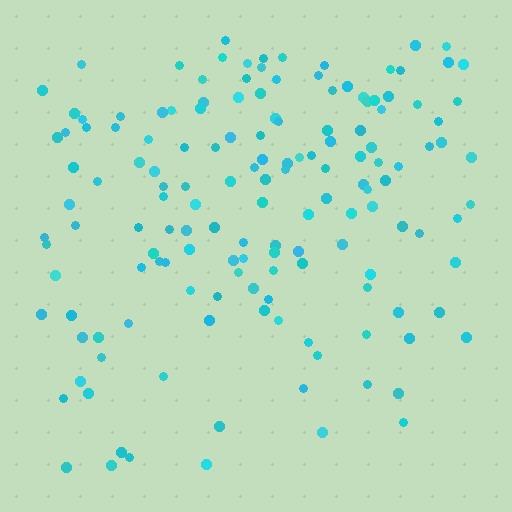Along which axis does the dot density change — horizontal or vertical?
Vertical.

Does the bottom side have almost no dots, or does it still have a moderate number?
Still a moderate number, just noticeably fewer than the top.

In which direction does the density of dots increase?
From bottom to top, with the top side densest.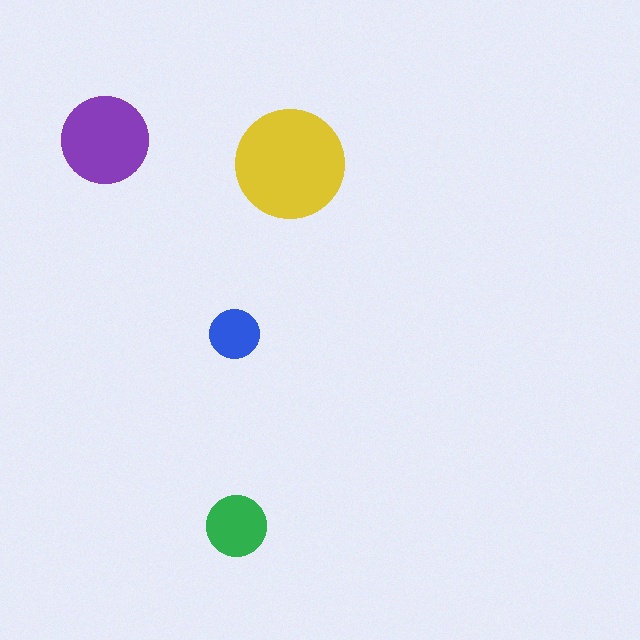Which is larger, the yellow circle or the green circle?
The yellow one.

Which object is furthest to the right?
The yellow circle is rightmost.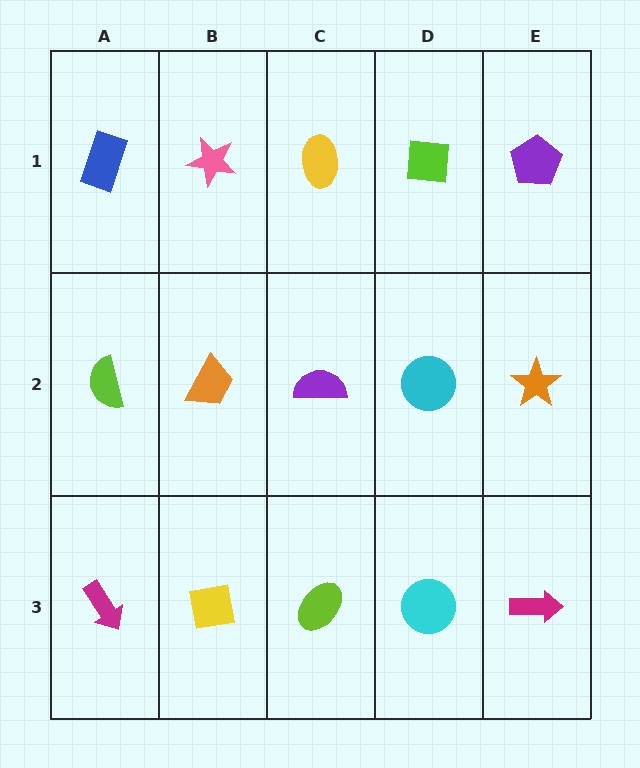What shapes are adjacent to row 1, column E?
An orange star (row 2, column E), a lime square (row 1, column D).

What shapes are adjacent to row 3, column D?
A cyan circle (row 2, column D), a lime ellipse (row 3, column C), a magenta arrow (row 3, column E).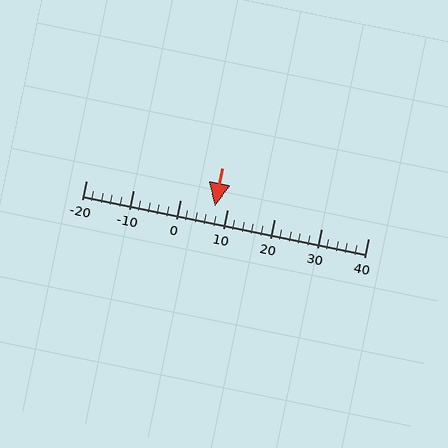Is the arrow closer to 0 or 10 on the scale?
The arrow is closer to 10.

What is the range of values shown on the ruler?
The ruler shows values from -20 to 40.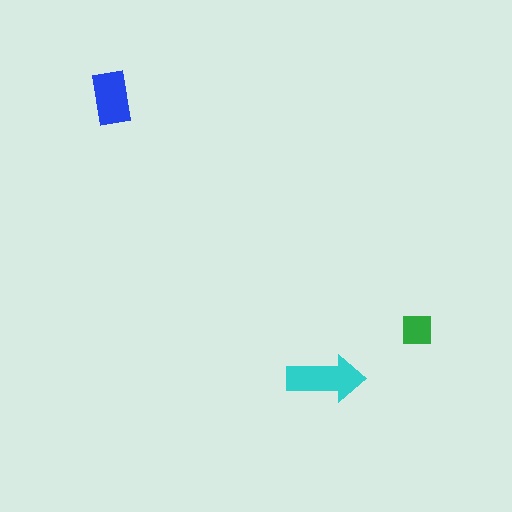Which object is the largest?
The cyan arrow.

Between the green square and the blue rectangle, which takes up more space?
The blue rectangle.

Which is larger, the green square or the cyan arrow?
The cyan arrow.